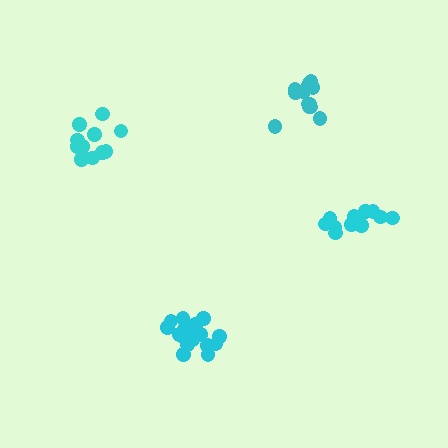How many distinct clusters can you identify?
There are 4 distinct clusters.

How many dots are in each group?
Group 1: 14 dots, Group 2: 12 dots, Group 3: 13 dots, Group 4: 18 dots (57 total).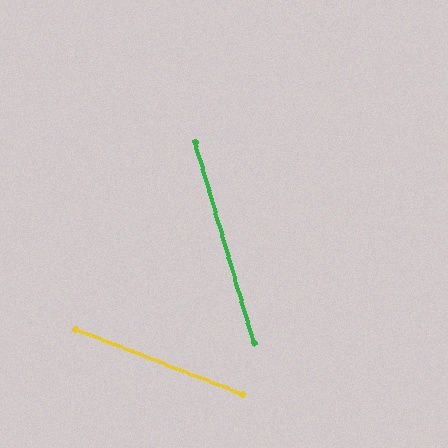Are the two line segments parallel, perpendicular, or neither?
Neither parallel nor perpendicular — they differ by about 53°.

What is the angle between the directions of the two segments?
Approximately 53 degrees.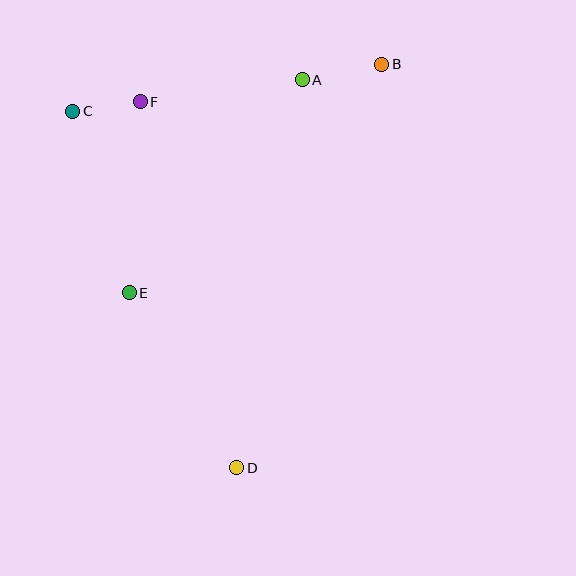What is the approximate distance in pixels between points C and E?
The distance between C and E is approximately 190 pixels.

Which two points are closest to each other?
Points C and F are closest to each other.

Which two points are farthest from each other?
Points B and D are farthest from each other.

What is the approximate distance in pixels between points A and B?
The distance between A and B is approximately 80 pixels.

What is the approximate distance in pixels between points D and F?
The distance between D and F is approximately 379 pixels.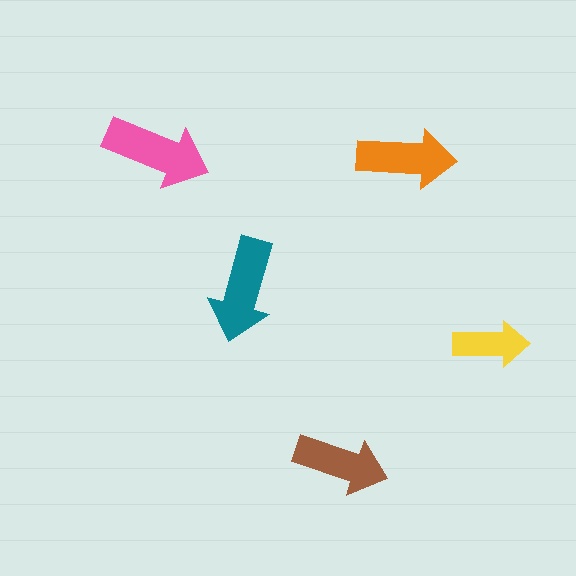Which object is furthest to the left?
The pink arrow is leftmost.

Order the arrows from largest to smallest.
the pink one, the teal one, the orange one, the brown one, the yellow one.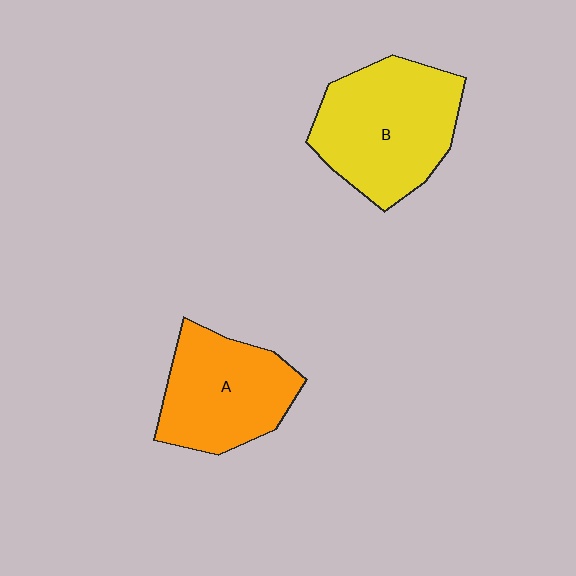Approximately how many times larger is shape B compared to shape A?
Approximately 1.2 times.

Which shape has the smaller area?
Shape A (orange).